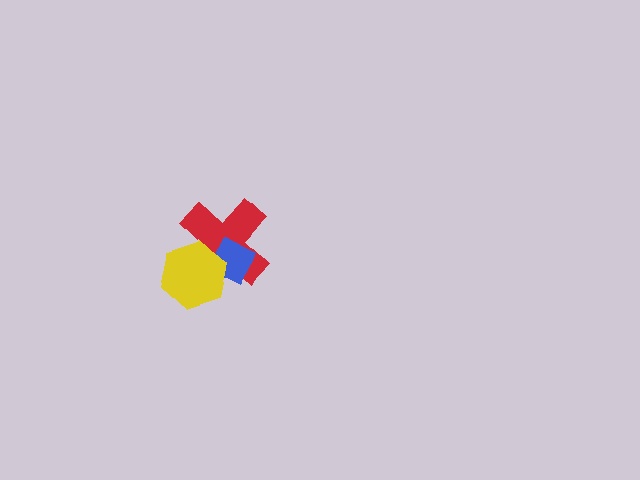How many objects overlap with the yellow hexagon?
2 objects overlap with the yellow hexagon.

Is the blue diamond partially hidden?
Yes, it is partially covered by another shape.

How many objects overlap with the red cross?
2 objects overlap with the red cross.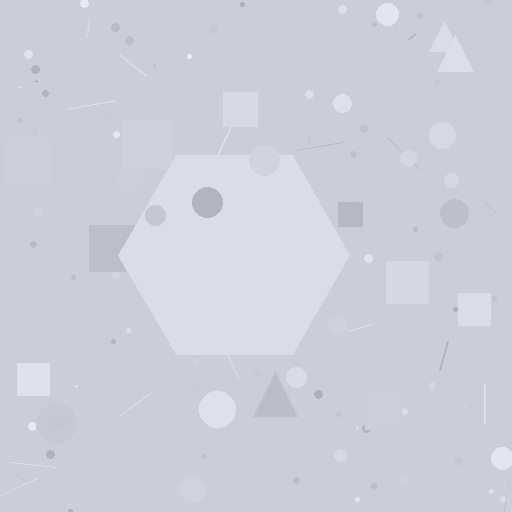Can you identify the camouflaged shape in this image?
The camouflaged shape is a hexagon.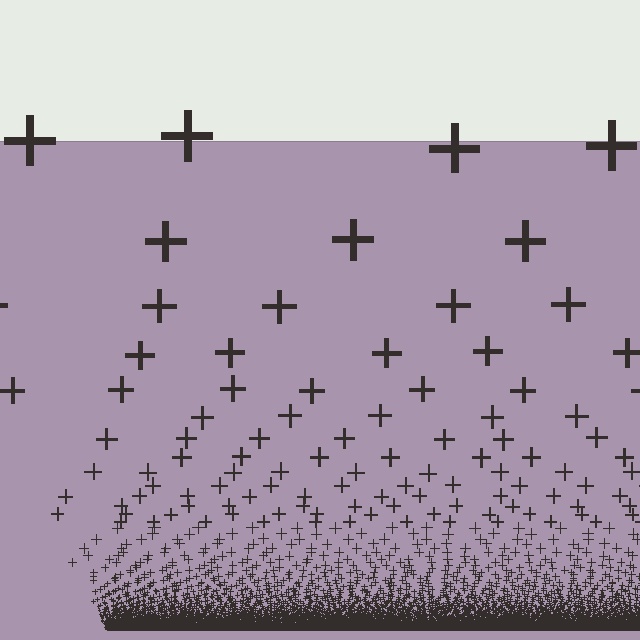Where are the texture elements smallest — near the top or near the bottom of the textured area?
Near the bottom.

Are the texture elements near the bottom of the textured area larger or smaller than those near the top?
Smaller. The gradient is inverted — elements near the bottom are smaller and denser.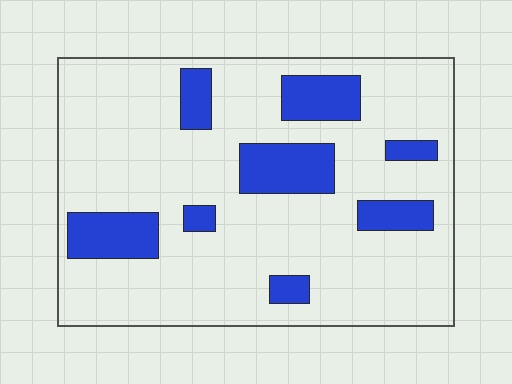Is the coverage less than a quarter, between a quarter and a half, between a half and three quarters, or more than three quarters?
Less than a quarter.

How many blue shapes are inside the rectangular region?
8.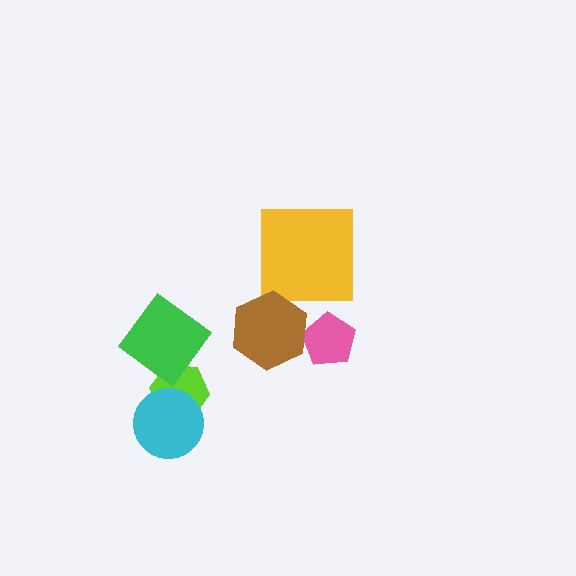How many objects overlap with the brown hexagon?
1 object overlaps with the brown hexagon.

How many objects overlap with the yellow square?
0 objects overlap with the yellow square.